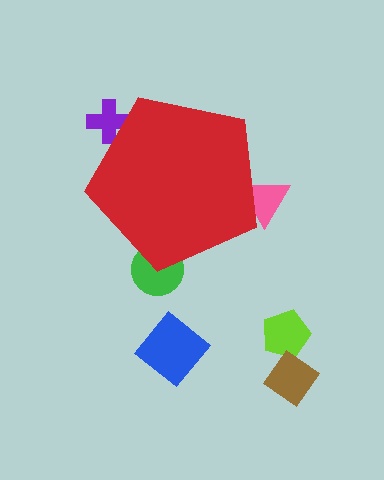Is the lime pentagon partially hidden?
No, the lime pentagon is fully visible.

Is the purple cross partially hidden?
Yes, the purple cross is partially hidden behind the red pentagon.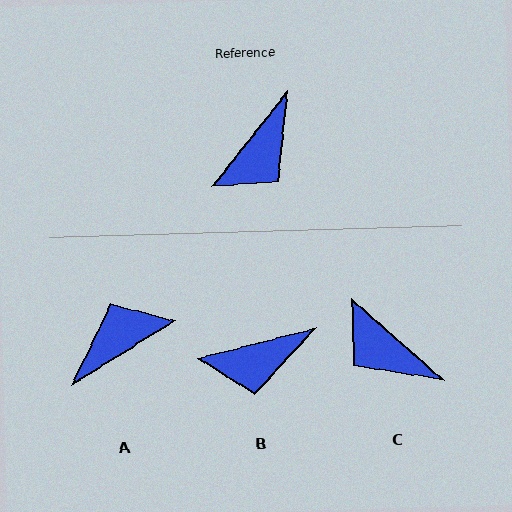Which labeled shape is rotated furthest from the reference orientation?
A, about 161 degrees away.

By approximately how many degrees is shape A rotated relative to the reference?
Approximately 161 degrees counter-clockwise.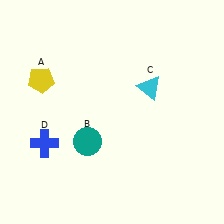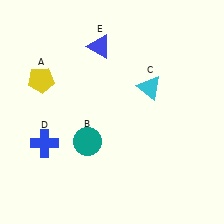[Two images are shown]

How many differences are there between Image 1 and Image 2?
There is 1 difference between the two images.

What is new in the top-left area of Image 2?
A blue triangle (E) was added in the top-left area of Image 2.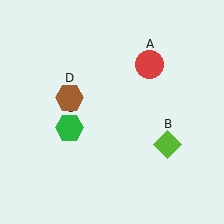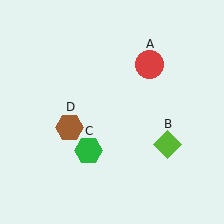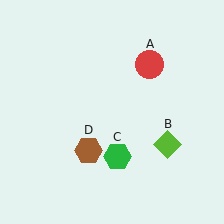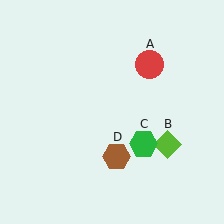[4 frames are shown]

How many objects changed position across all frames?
2 objects changed position: green hexagon (object C), brown hexagon (object D).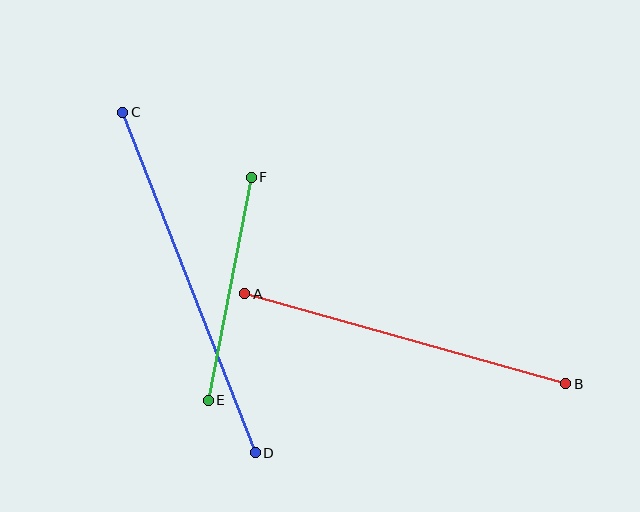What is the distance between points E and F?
The distance is approximately 227 pixels.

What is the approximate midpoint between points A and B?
The midpoint is at approximately (405, 339) pixels.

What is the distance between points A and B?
The distance is approximately 333 pixels.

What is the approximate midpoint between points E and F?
The midpoint is at approximately (230, 289) pixels.